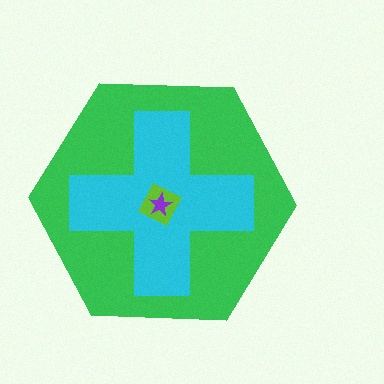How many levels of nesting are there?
4.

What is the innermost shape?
The purple star.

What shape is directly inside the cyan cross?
The lime square.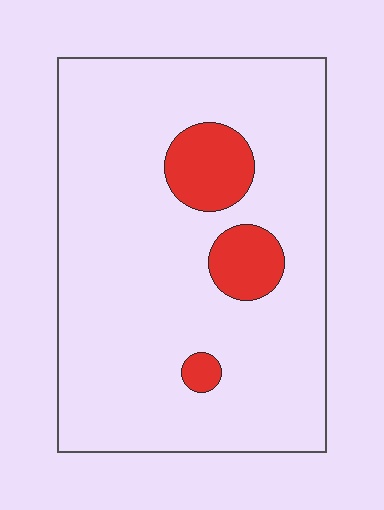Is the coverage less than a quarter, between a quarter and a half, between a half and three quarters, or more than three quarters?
Less than a quarter.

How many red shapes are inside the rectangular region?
3.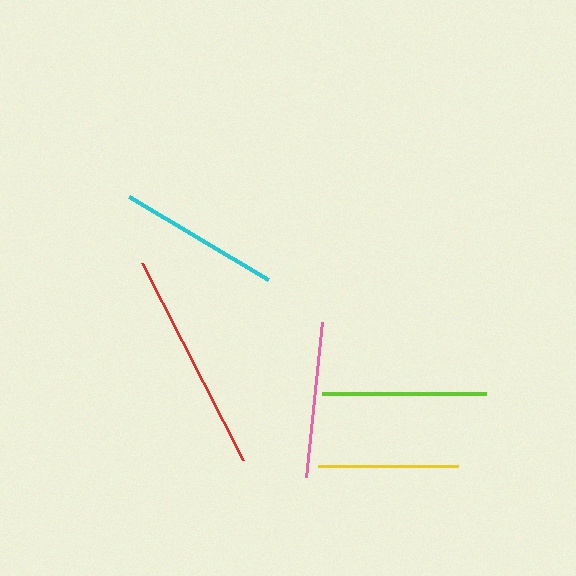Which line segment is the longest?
The red line is the longest at approximately 221 pixels.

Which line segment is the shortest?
The yellow line is the shortest at approximately 139 pixels.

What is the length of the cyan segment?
The cyan segment is approximately 162 pixels long.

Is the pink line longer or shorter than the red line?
The red line is longer than the pink line.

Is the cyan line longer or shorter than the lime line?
The lime line is longer than the cyan line.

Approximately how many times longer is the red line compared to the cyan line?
The red line is approximately 1.4 times the length of the cyan line.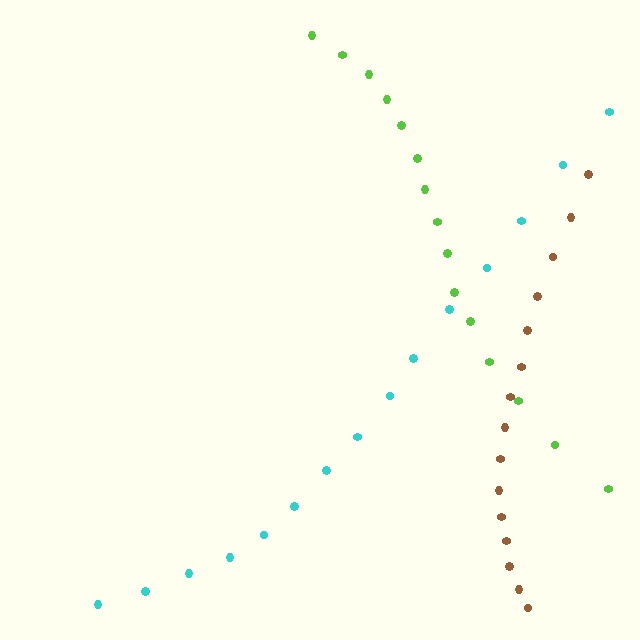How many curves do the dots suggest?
There are 3 distinct paths.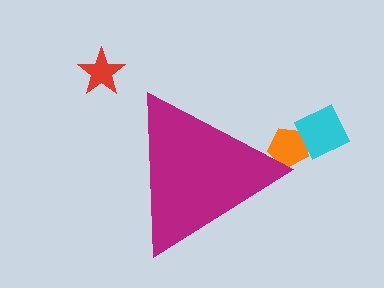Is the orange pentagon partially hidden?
Yes, the orange pentagon is partially hidden behind the magenta triangle.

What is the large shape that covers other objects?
A magenta triangle.